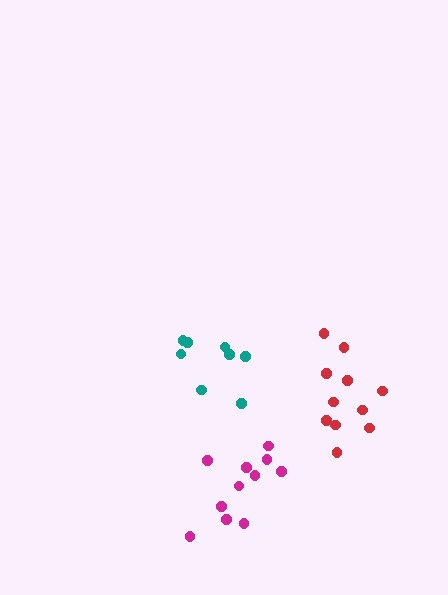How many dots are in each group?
Group 1: 11 dots, Group 2: 11 dots, Group 3: 8 dots (30 total).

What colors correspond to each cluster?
The clusters are colored: red, magenta, teal.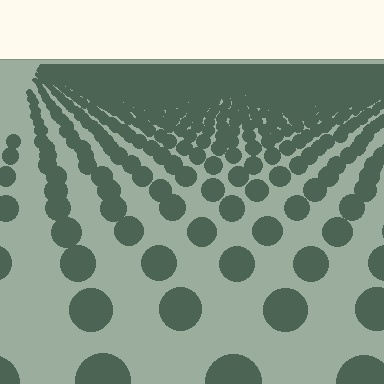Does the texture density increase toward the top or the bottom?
Density increases toward the top.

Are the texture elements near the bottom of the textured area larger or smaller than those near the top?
Larger. Near the bottom, elements are closer to the viewer and appear at a bigger on-screen size.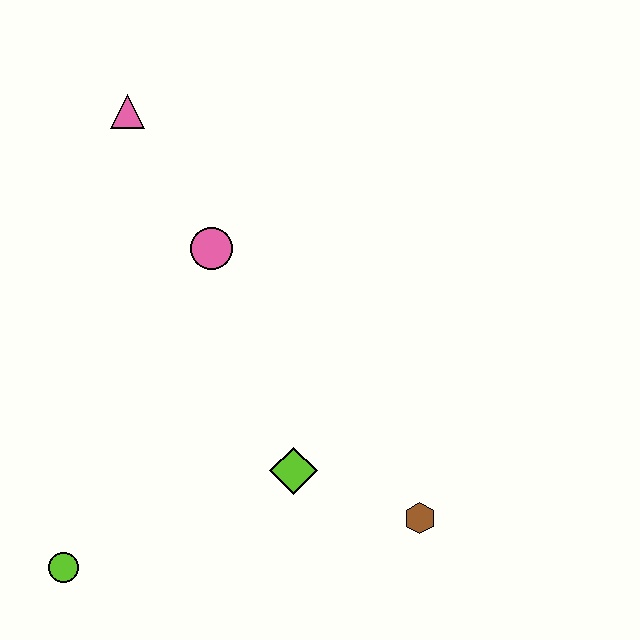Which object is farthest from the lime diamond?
The pink triangle is farthest from the lime diamond.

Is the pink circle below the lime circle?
No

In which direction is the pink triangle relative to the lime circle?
The pink triangle is above the lime circle.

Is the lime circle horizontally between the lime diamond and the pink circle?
No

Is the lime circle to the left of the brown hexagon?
Yes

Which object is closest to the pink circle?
The pink triangle is closest to the pink circle.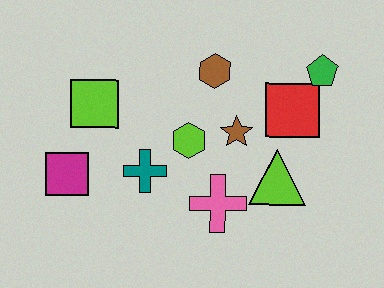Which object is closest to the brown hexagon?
The brown star is closest to the brown hexagon.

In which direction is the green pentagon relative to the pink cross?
The green pentagon is above the pink cross.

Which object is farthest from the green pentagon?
The magenta square is farthest from the green pentagon.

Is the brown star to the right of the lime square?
Yes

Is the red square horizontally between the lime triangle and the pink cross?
No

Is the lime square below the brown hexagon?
Yes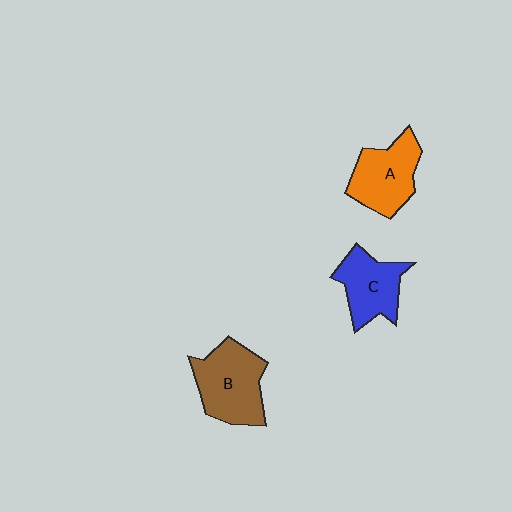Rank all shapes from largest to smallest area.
From largest to smallest: B (brown), A (orange), C (blue).